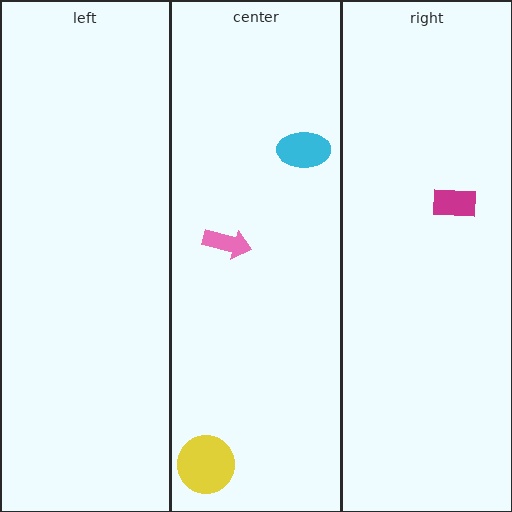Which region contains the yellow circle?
The center region.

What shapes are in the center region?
The yellow circle, the cyan ellipse, the pink arrow.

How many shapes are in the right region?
1.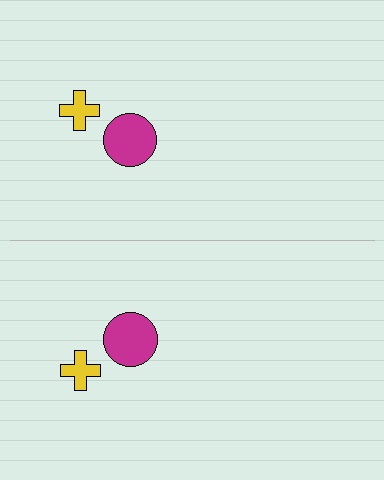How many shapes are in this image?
There are 4 shapes in this image.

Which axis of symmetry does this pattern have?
The pattern has a horizontal axis of symmetry running through the center of the image.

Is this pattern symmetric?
Yes, this pattern has bilateral (reflection) symmetry.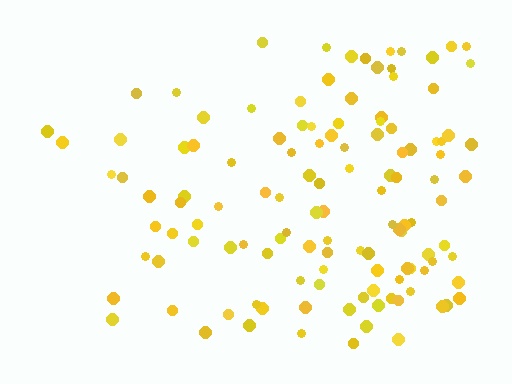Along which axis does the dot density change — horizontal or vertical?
Horizontal.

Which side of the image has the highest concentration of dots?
The right.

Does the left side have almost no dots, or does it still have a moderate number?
Still a moderate number, just noticeably fewer than the right.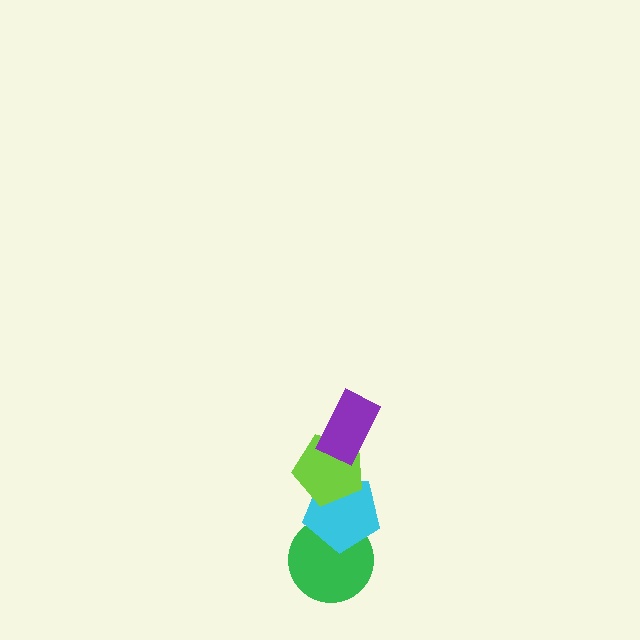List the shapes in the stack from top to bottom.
From top to bottom: the purple rectangle, the lime pentagon, the cyan pentagon, the green circle.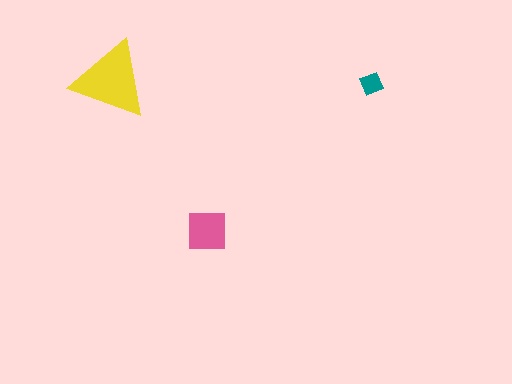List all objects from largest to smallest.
The yellow triangle, the pink square, the teal diamond.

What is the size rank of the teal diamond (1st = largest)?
3rd.